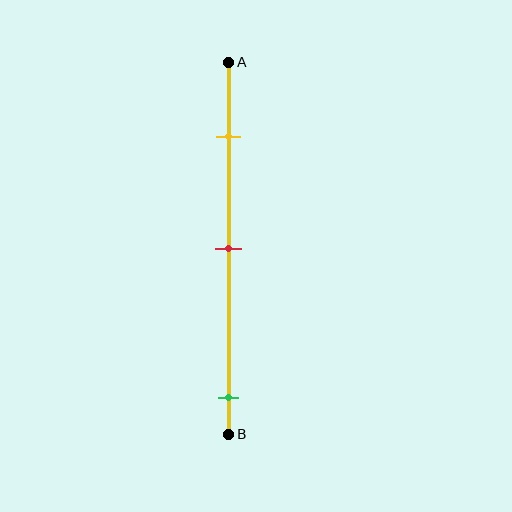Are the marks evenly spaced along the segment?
No, the marks are not evenly spaced.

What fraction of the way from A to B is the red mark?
The red mark is approximately 50% (0.5) of the way from A to B.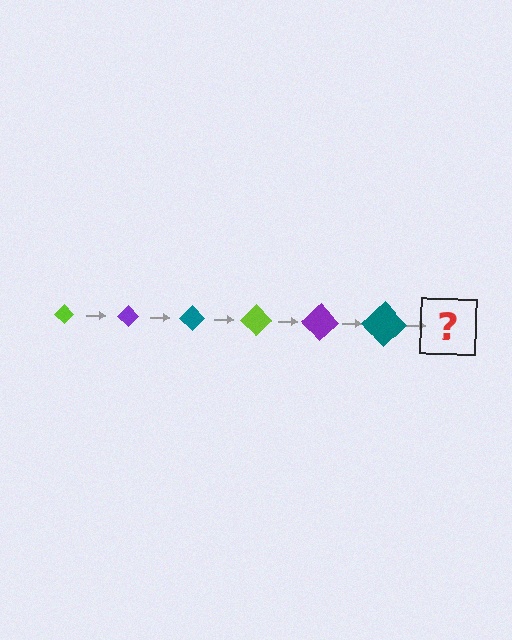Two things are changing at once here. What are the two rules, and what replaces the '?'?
The two rules are that the diamond grows larger each step and the color cycles through lime, purple, and teal. The '?' should be a lime diamond, larger than the previous one.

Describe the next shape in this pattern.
It should be a lime diamond, larger than the previous one.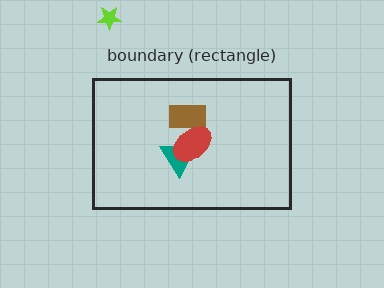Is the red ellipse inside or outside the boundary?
Inside.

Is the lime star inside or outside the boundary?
Outside.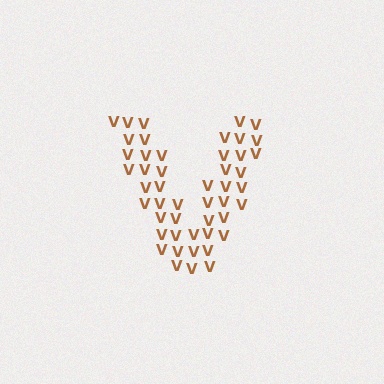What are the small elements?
The small elements are letter V's.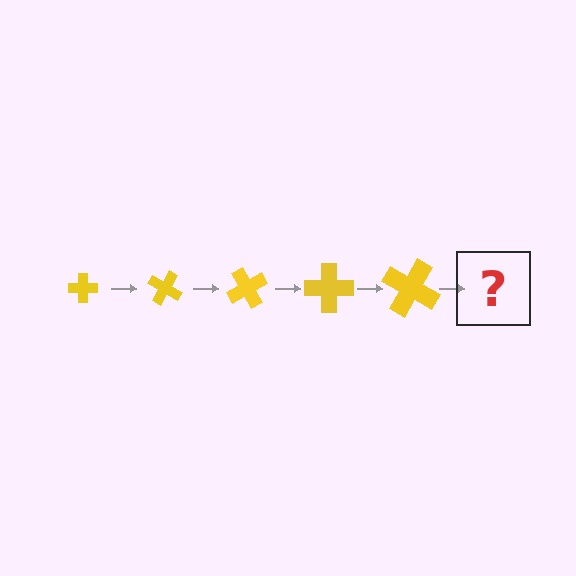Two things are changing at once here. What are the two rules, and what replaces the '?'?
The two rules are that the cross grows larger each step and it rotates 30 degrees each step. The '?' should be a cross, larger than the previous one and rotated 150 degrees from the start.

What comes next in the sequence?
The next element should be a cross, larger than the previous one and rotated 150 degrees from the start.